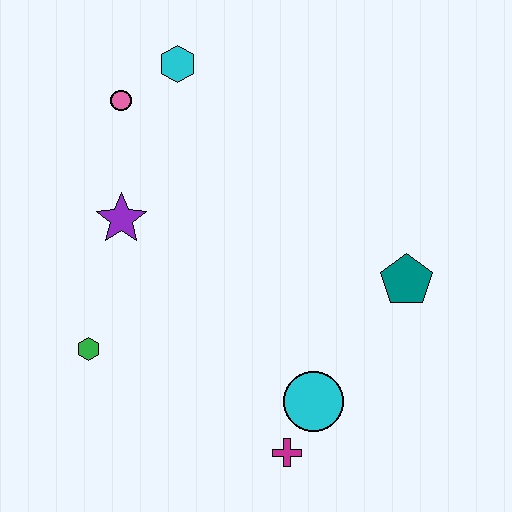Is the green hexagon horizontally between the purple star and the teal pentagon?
No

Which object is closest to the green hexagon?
The purple star is closest to the green hexagon.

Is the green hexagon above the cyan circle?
Yes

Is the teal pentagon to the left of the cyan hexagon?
No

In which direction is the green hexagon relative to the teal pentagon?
The green hexagon is to the left of the teal pentagon.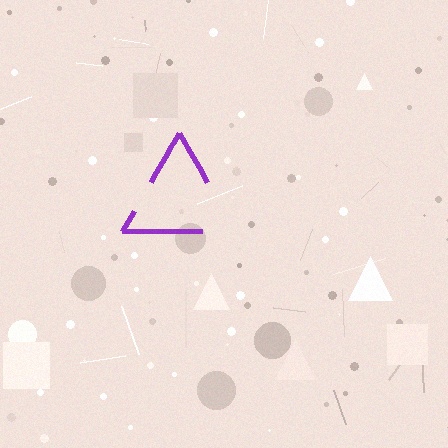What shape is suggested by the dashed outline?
The dashed outline suggests a triangle.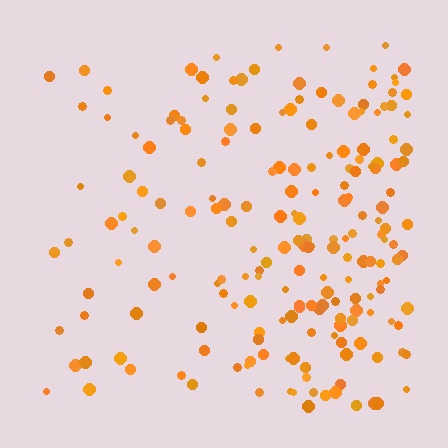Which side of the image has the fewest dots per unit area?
The left.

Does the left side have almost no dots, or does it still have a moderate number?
Still a moderate number, just noticeably fewer than the right.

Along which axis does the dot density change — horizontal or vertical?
Horizontal.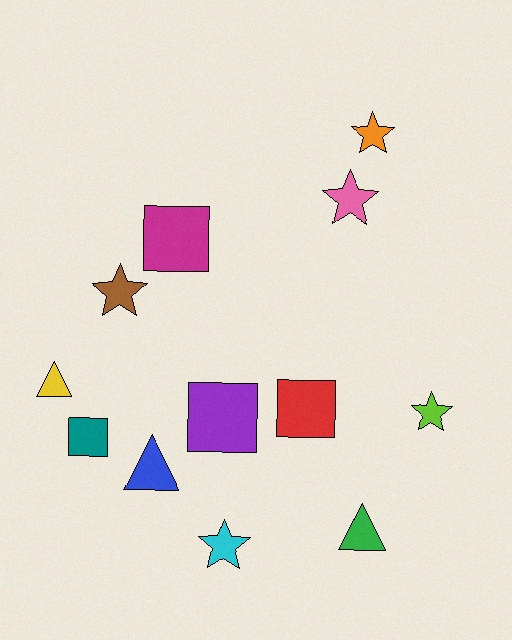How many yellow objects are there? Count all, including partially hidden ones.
There is 1 yellow object.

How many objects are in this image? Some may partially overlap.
There are 12 objects.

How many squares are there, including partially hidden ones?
There are 4 squares.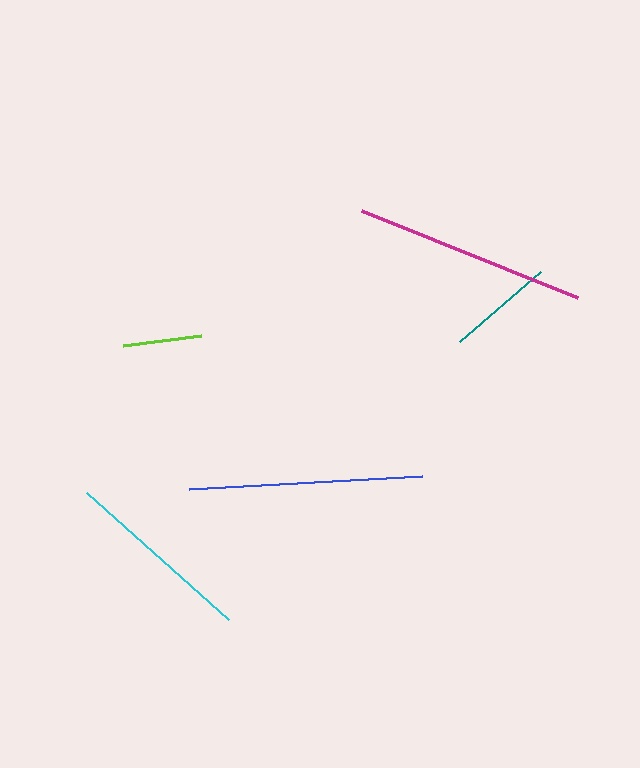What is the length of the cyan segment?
The cyan segment is approximately 191 pixels long.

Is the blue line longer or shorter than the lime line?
The blue line is longer than the lime line.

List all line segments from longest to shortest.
From longest to shortest: blue, magenta, cyan, teal, lime.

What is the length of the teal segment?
The teal segment is approximately 107 pixels long.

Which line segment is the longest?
The blue line is the longest at approximately 234 pixels.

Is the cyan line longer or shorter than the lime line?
The cyan line is longer than the lime line.